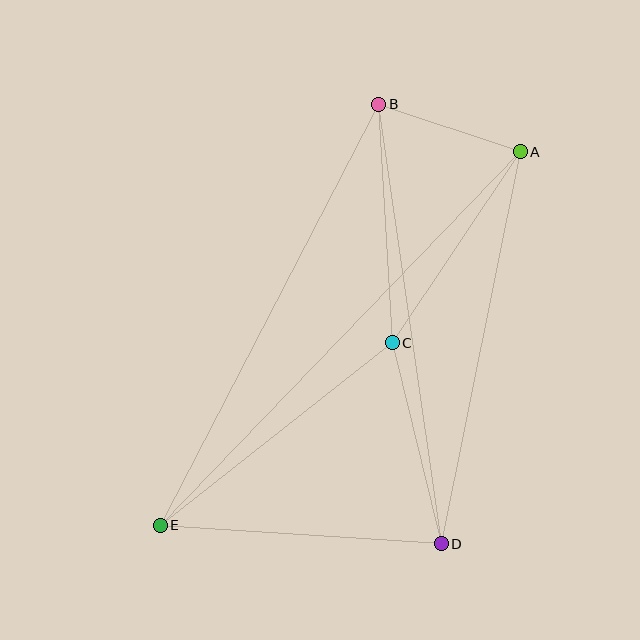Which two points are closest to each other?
Points A and B are closest to each other.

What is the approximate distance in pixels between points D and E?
The distance between D and E is approximately 282 pixels.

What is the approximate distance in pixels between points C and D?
The distance between C and D is approximately 207 pixels.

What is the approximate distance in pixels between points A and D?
The distance between A and D is approximately 400 pixels.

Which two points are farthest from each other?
Points A and E are farthest from each other.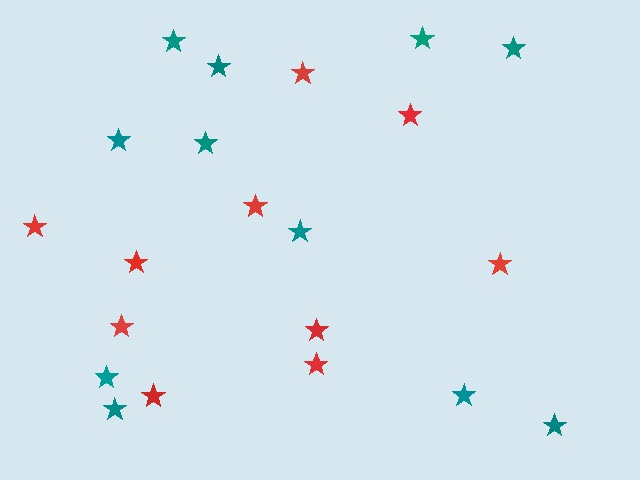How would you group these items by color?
There are 2 groups: one group of teal stars (11) and one group of red stars (10).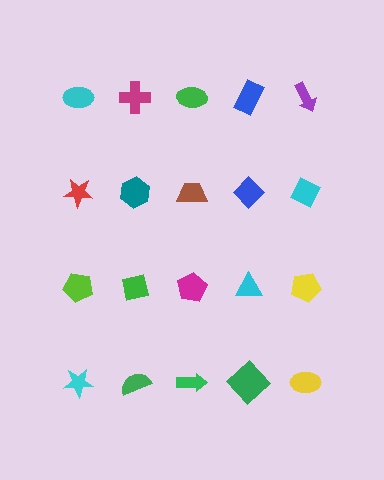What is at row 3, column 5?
A yellow pentagon.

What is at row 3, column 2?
A green square.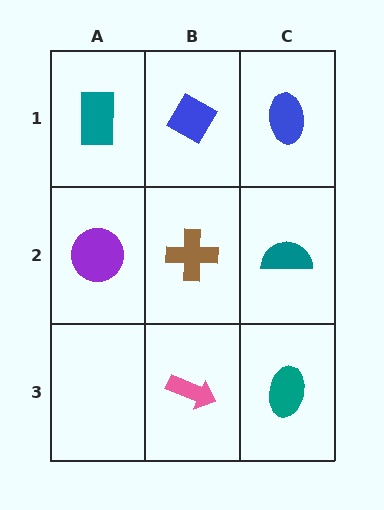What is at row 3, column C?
A teal ellipse.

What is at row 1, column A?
A teal rectangle.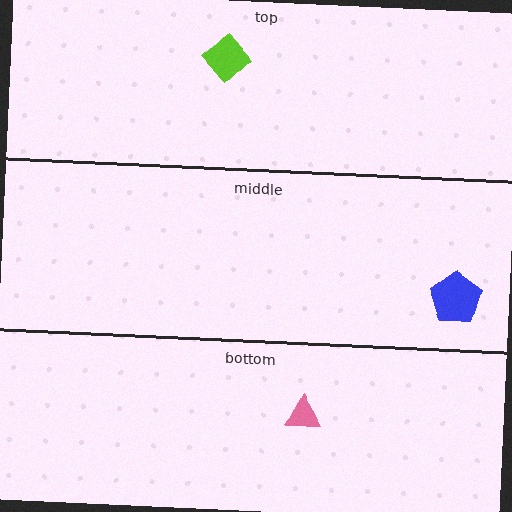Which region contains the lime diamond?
The top region.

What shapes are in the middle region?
The blue pentagon.